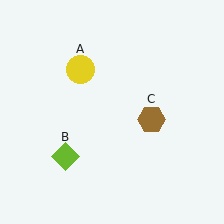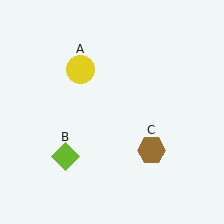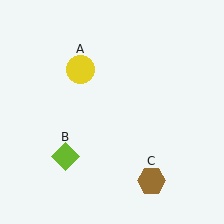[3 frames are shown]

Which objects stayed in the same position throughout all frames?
Yellow circle (object A) and lime diamond (object B) remained stationary.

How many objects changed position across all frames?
1 object changed position: brown hexagon (object C).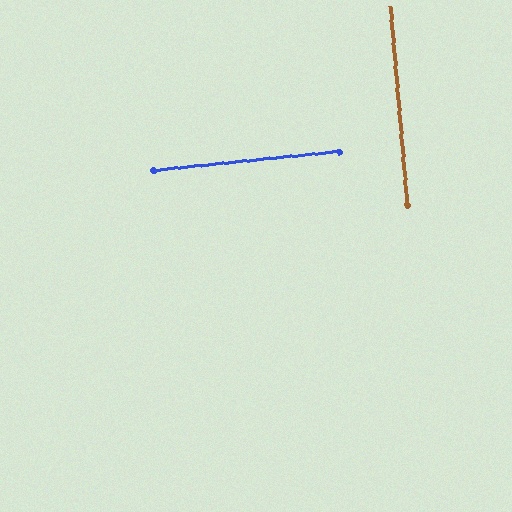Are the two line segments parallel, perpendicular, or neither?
Perpendicular — they meet at approximately 89°.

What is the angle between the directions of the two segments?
Approximately 89 degrees.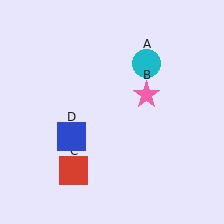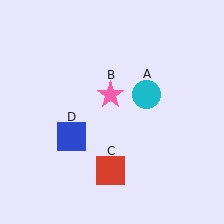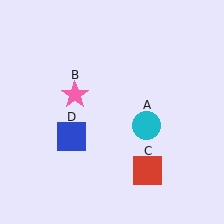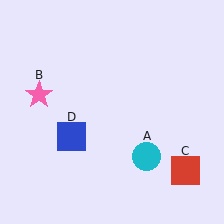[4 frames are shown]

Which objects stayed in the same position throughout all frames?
Blue square (object D) remained stationary.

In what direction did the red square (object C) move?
The red square (object C) moved right.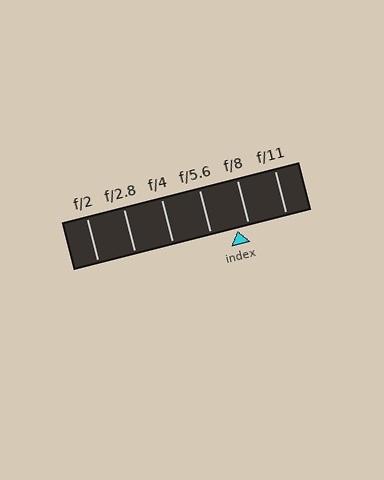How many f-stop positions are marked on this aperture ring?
There are 6 f-stop positions marked.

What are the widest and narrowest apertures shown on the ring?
The widest aperture shown is f/2 and the narrowest is f/11.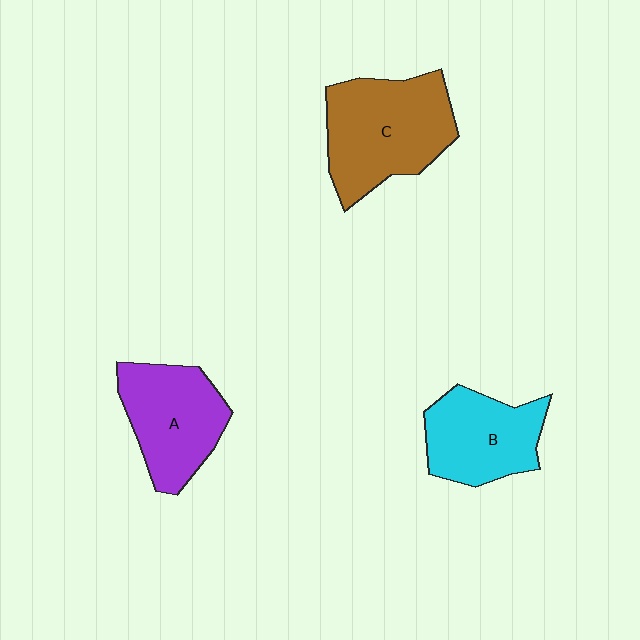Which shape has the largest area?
Shape C (brown).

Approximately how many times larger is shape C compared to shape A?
Approximately 1.3 times.